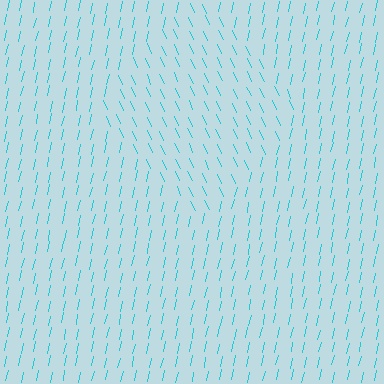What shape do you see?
I see a diamond.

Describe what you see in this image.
The image is filled with small cyan line segments. A diamond region in the image has lines oriented differently from the surrounding lines, creating a visible texture boundary.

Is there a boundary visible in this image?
Yes, there is a texture boundary formed by a change in line orientation.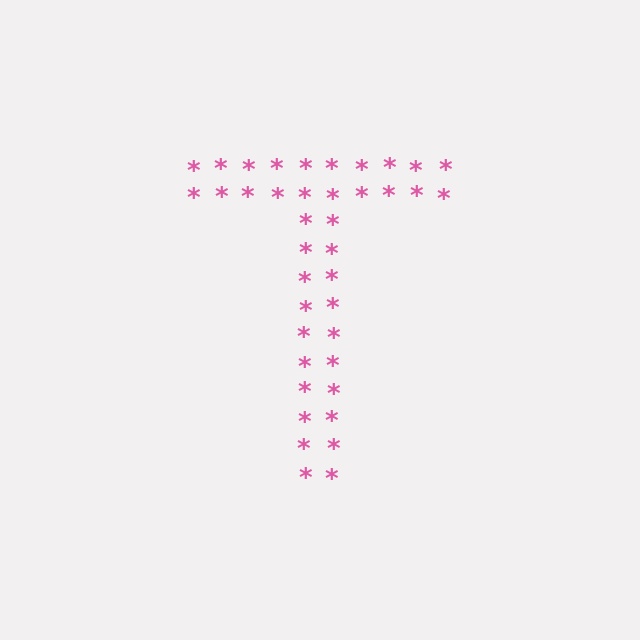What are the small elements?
The small elements are asterisks.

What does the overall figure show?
The overall figure shows the letter T.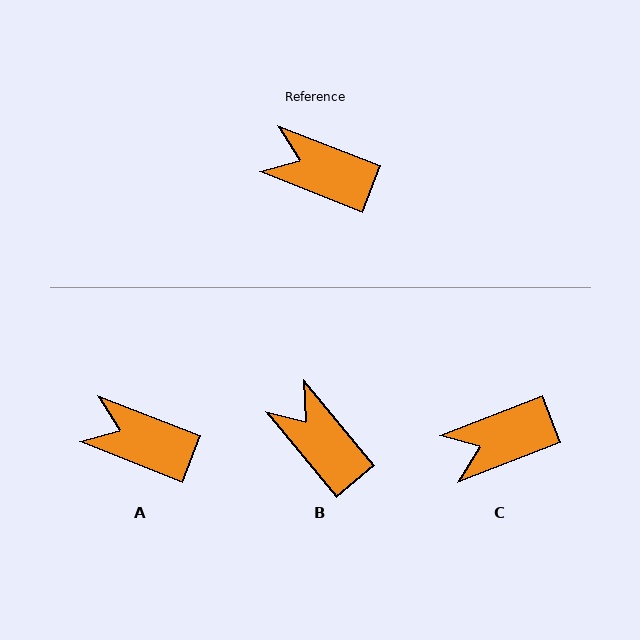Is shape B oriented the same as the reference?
No, it is off by about 29 degrees.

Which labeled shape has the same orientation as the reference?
A.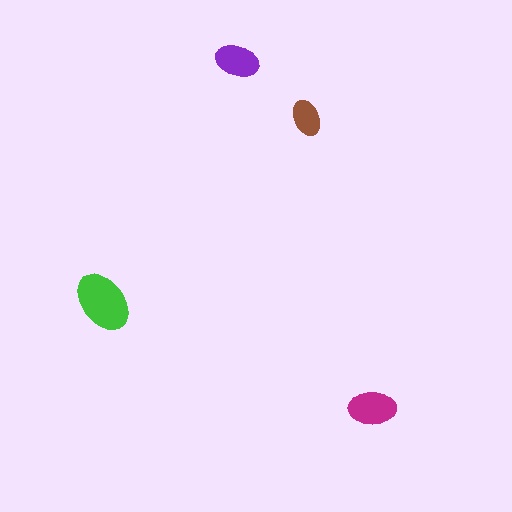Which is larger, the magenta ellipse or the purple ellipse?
The magenta one.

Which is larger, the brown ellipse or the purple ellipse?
The purple one.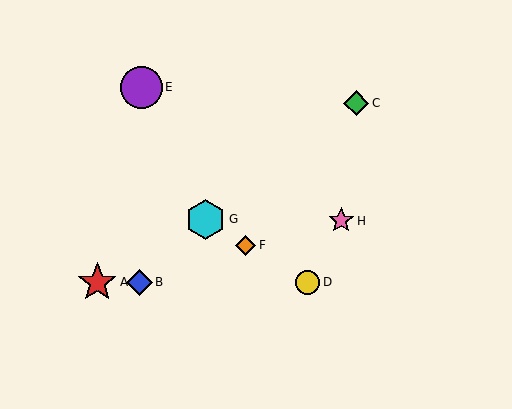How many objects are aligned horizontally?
3 objects (A, B, D) are aligned horizontally.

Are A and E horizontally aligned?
No, A is at y≈282 and E is at y≈87.